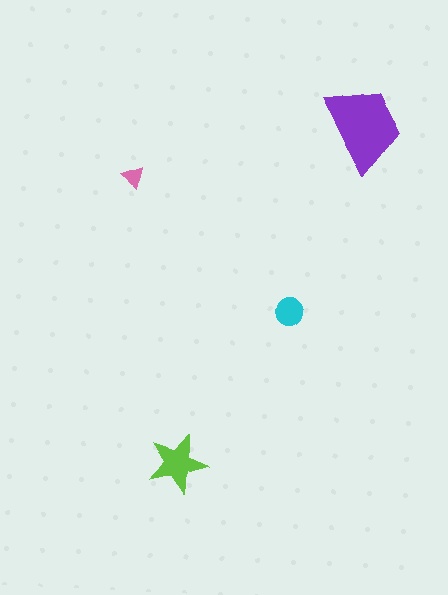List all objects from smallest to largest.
The pink triangle, the cyan circle, the lime star, the purple trapezoid.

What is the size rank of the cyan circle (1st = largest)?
3rd.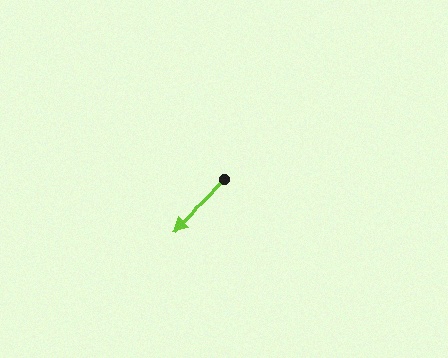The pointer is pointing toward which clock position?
Roughly 8 o'clock.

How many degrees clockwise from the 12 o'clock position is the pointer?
Approximately 226 degrees.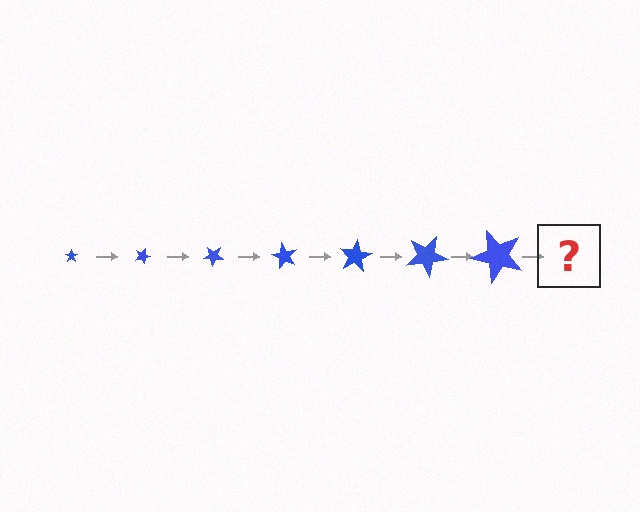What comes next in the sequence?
The next element should be a star, larger than the previous one and rotated 140 degrees from the start.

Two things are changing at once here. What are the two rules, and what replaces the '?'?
The two rules are that the star grows larger each step and it rotates 20 degrees each step. The '?' should be a star, larger than the previous one and rotated 140 degrees from the start.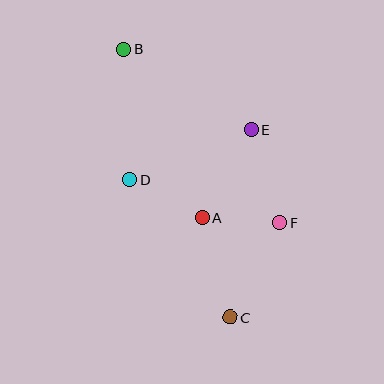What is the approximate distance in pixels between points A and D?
The distance between A and D is approximately 81 pixels.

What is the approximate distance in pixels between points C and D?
The distance between C and D is approximately 170 pixels.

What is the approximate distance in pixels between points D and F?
The distance between D and F is approximately 155 pixels.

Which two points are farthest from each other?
Points B and C are farthest from each other.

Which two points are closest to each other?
Points A and F are closest to each other.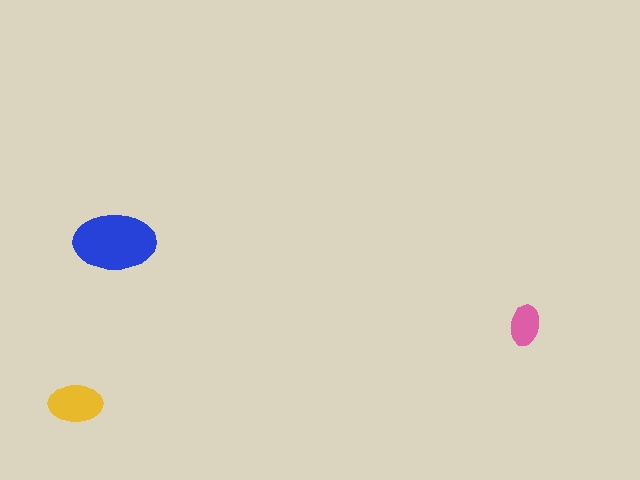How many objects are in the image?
There are 3 objects in the image.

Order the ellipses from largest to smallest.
the blue one, the yellow one, the pink one.